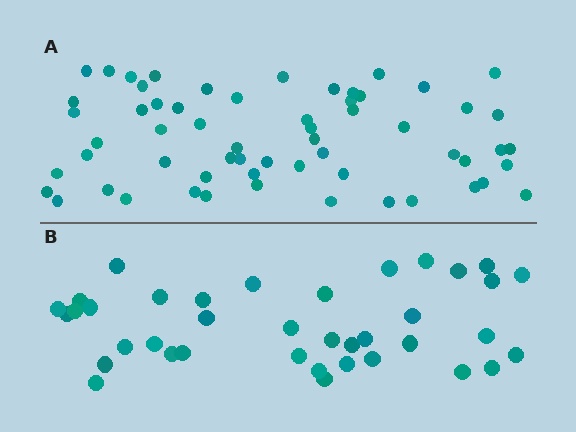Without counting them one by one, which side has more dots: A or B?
Region A (the top region) has more dots.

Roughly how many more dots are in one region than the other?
Region A has approximately 20 more dots than region B.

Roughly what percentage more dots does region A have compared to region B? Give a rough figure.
About 60% more.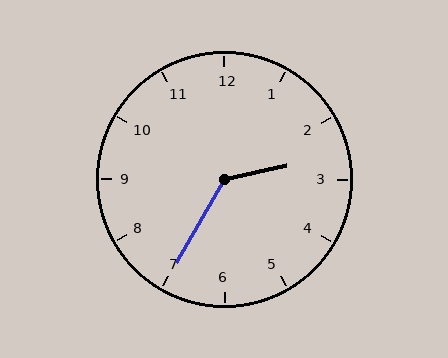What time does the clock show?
2:35.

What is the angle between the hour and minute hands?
Approximately 132 degrees.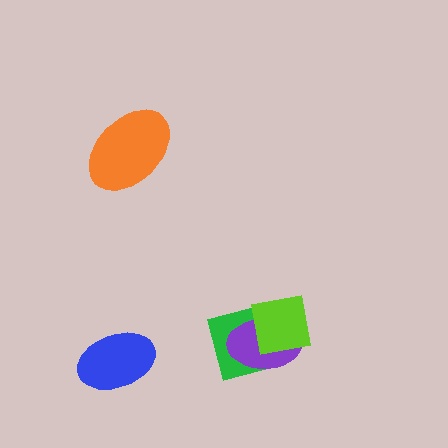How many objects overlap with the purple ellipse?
2 objects overlap with the purple ellipse.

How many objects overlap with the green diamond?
2 objects overlap with the green diamond.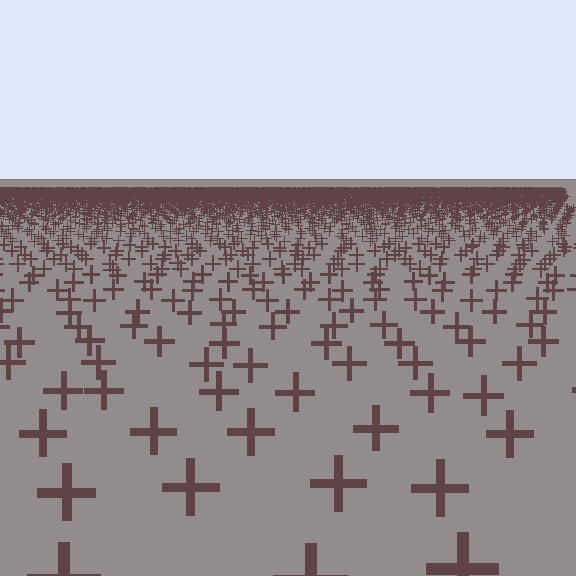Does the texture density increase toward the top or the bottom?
Density increases toward the top.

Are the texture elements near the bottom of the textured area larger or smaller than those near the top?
Larger. Near the bottom, elements are closer to the viewer and appear at a bigger on-screen size.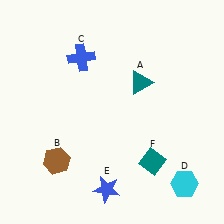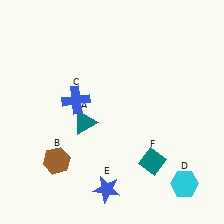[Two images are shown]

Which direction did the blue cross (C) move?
The blue cross (C) moved down.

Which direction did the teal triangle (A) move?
The teal triangle (A) moved left.